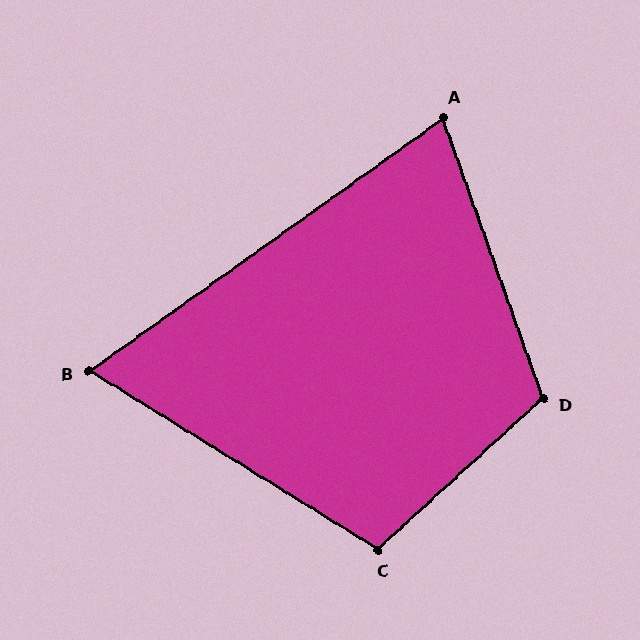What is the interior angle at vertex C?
Approximately 106 degrees (obtuse).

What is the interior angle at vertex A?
Approximately 74 degrees (acute).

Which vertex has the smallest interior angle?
B, at approximately 67 degrees.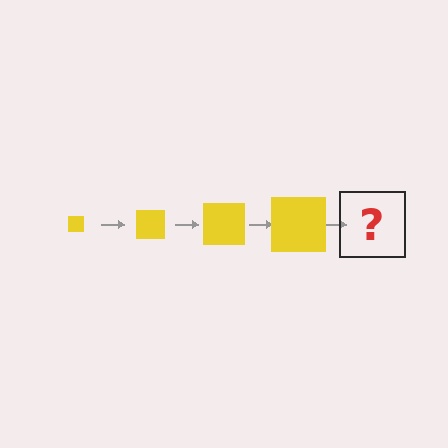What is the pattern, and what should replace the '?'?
The pattern is that the square gets progressively larger each step. The '?' should be a yellow square, larger than the previous one.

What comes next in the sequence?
The next element should be a yellow square, larger than the previous one.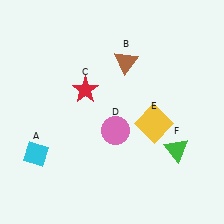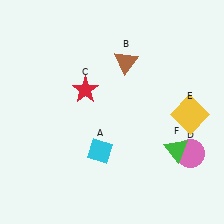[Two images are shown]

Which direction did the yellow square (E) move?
The yellow square (E) moved right.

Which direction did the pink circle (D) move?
The pink circle (D) moved right.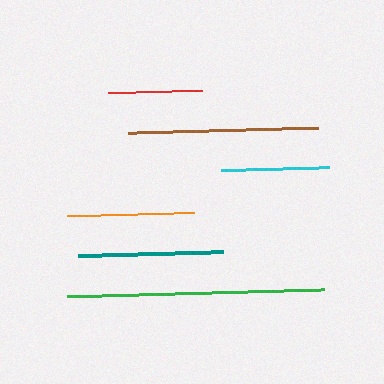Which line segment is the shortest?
The red line is the shortest at approximately 94 pixels.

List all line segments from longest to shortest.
From longest to shortest: green, brown, teal, orange, cyan, red.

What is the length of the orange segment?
The orange segment is approximately 127 pixels long.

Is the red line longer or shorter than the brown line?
The brown line is longer than the red line.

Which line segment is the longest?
The green line is the longest at approximately 257 pixels.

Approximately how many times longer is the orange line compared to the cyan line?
The orange line is approximately 1.2 times the length of the cyan line.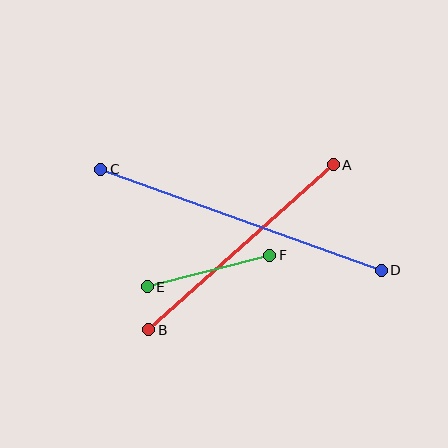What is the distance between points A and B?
The distance is approximately 248 pixels.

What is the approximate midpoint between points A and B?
The midpoint is at approximately (241, 247) pixels.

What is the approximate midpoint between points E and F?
The midpoint is at approximately (209, 271) pixels.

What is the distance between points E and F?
The distance is approximately 126 pixels.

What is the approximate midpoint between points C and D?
The midpoint is at approximately (241, 220) pixels.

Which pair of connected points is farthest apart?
Points C and D are farthest apart.